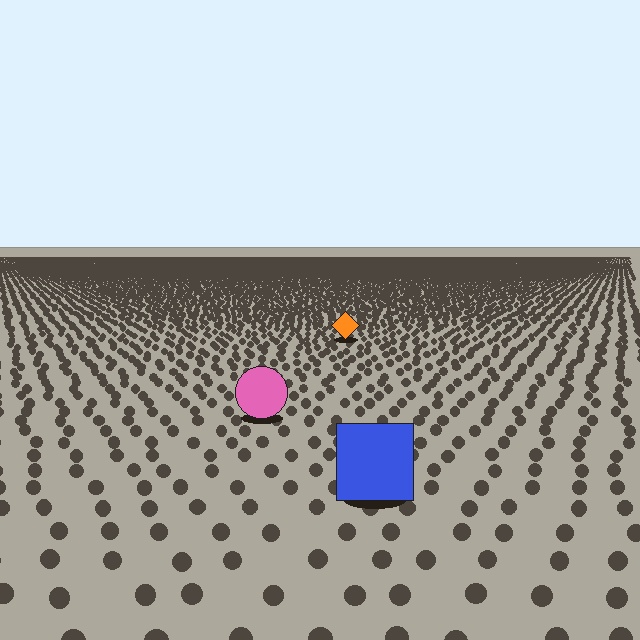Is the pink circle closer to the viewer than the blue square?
No. The blue square is closer — you can tell from the texture gradient: the ground texture is coarser near it.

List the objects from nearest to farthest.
From nearest to farthest: the blue square, the pink circle, the orange diamond.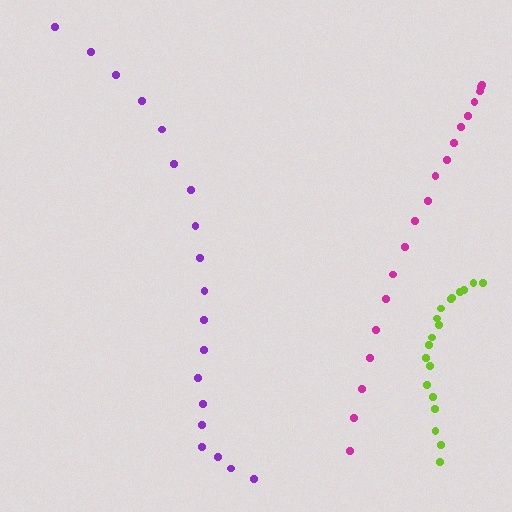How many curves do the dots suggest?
There are 3 distinct paths.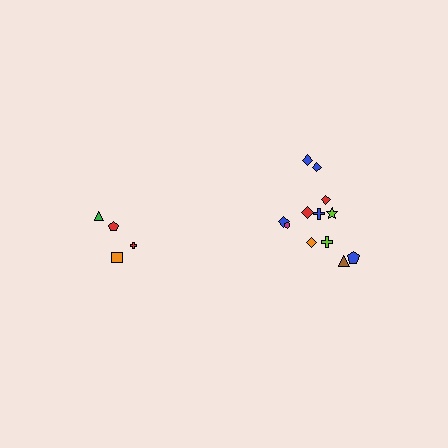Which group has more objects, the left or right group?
The right group.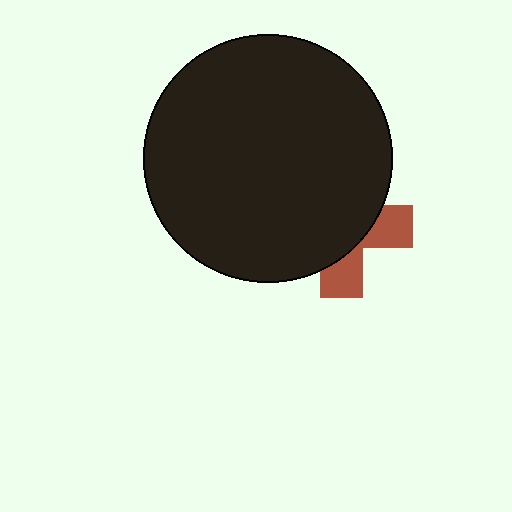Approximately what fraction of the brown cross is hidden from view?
Roughly 67% of the brown cross is hidden behind the black circle.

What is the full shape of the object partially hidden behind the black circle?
The partially hidden object is a brown cross.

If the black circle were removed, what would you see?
You would see the complete brown cross.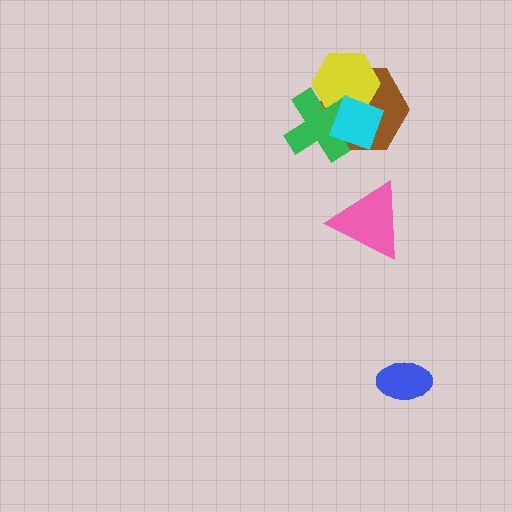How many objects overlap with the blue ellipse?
0 objects overlap with the blue ellipse.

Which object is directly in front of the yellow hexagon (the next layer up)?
The green cross is directly in front of the yellow hexagon.